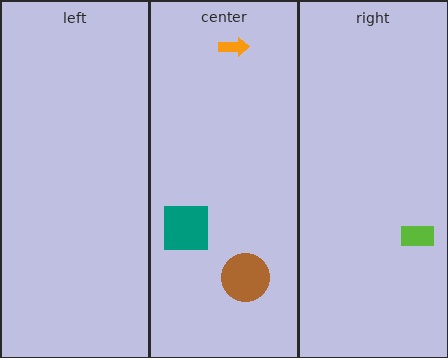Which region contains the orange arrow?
The center region.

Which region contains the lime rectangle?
The right region.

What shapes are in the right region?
The lime rectangle.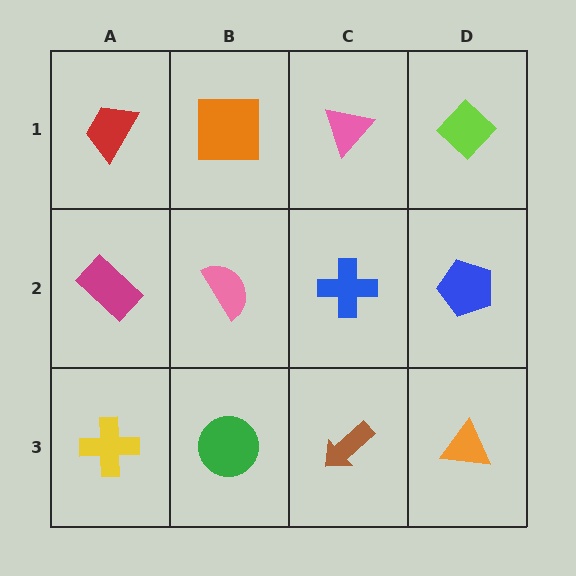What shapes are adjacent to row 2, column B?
An orange square (row 1, column B), a green circle (row 3, column B), a magenta rectangle (row 2, column A), a blue cross (row 2, column C).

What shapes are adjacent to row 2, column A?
A red trapezoid (row 1, column A), a yellow cross (row 3, column A), a pink semicircle (row 2, column B).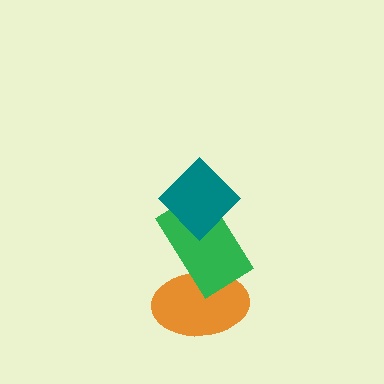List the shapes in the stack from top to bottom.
From top to bottom: the teal diamond, the green rectangle, the orange ellipse.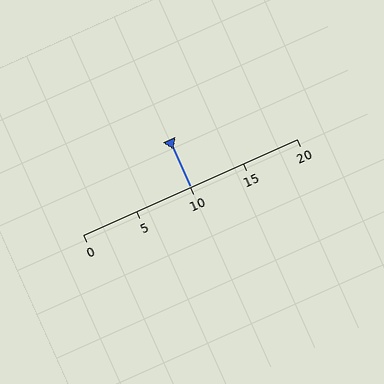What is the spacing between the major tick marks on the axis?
The major ticks are spaced 5 apart.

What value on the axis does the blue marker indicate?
The marker indicates approximately 10.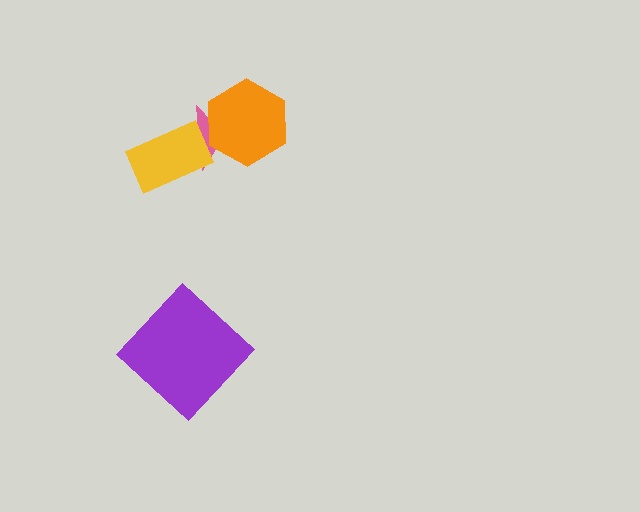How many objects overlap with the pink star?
2 objects overlap with the pink star.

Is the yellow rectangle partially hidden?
No, no other shape covers it.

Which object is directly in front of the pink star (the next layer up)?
The yellow rectangle is directly in front of the pink star.